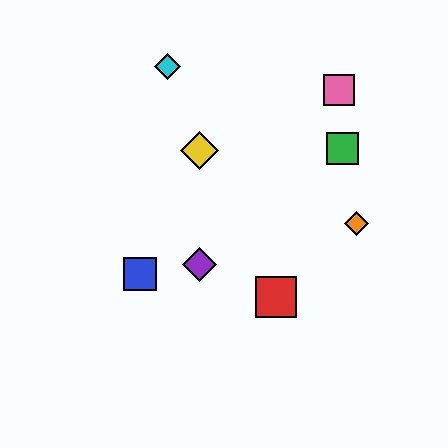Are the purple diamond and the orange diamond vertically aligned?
No, the purple diamond is at x≈200 and the orange diamond is at x≈357.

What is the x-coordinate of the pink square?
The pink square is at x≈339.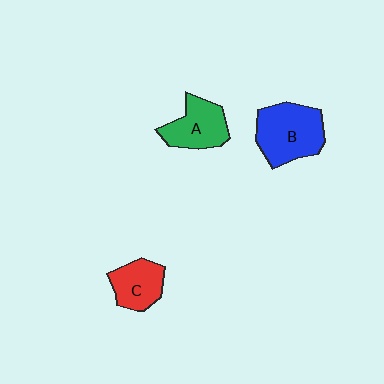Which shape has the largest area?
Shape B (blue).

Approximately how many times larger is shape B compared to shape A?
Approximately 1.4 times.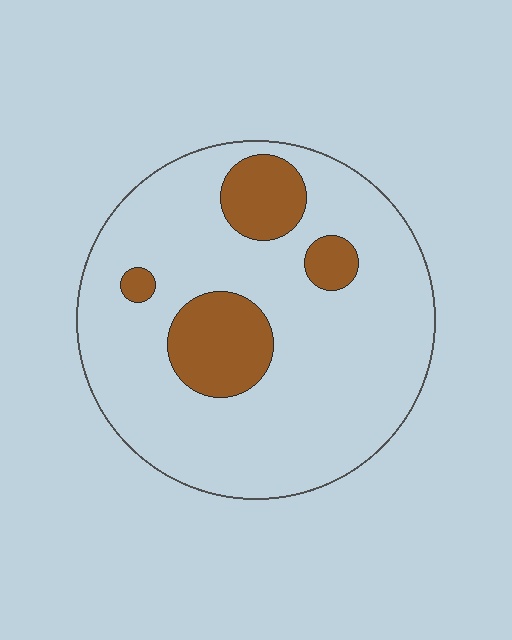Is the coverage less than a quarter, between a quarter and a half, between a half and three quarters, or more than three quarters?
Less than a quarter.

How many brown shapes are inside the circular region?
4.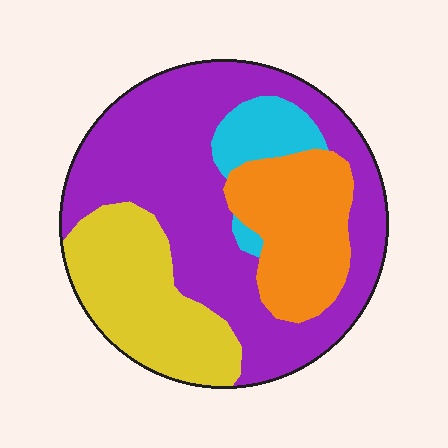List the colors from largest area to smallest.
From largest to smallest: purple, yellow, orange, cyan.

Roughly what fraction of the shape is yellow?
Yellow covers around 20% of the shape.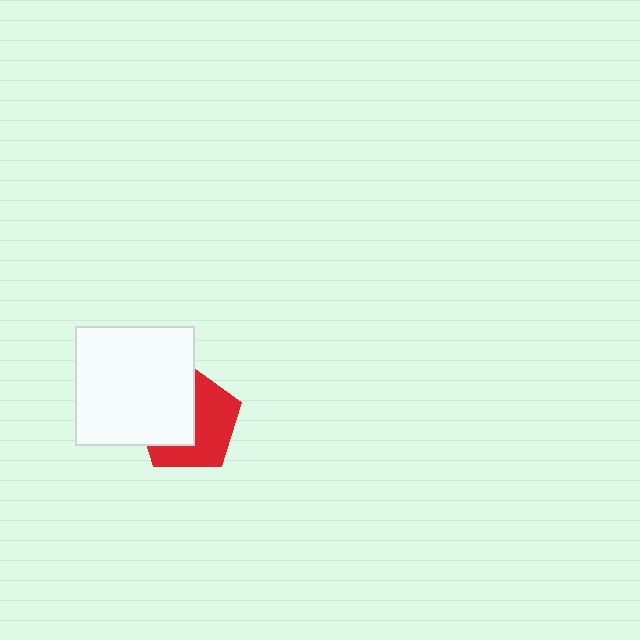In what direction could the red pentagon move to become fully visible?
The red pentagon could move right. That would shift it out from behind the white square entirely.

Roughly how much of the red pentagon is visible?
About half of it is visible (roughly 52%).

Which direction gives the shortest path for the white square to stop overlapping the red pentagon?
Moving left gives the shortest separation.